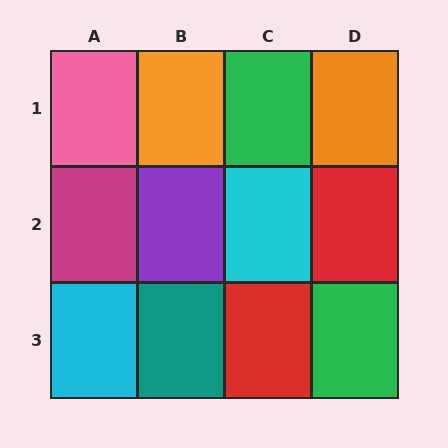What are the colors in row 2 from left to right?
Magenta, purple, cyan, red.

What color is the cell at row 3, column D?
Green.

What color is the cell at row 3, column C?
Red.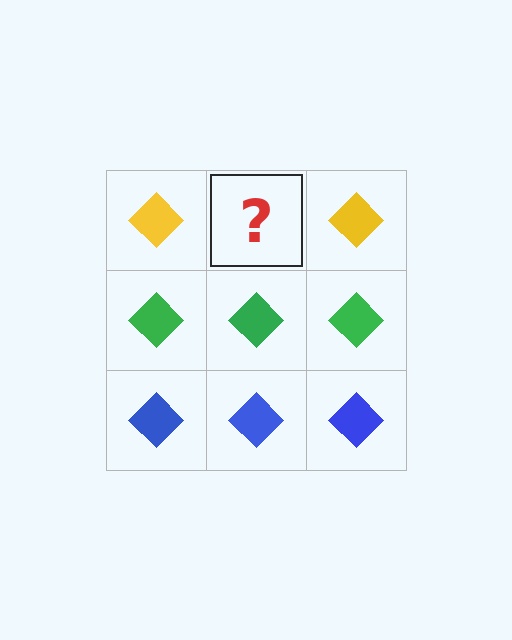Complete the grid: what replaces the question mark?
The question mark should be replaced with a yellow diamond.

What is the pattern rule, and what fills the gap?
The rule is that each row has a consistent color. The gap should be filled with a yellow diamond.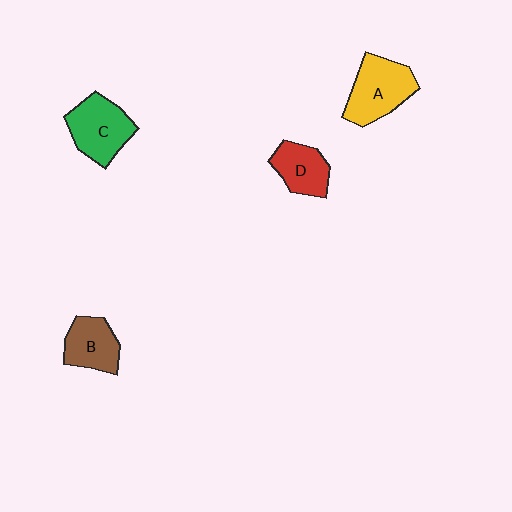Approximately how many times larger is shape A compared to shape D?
Approximately 1.4 times.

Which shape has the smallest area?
Shape D (red).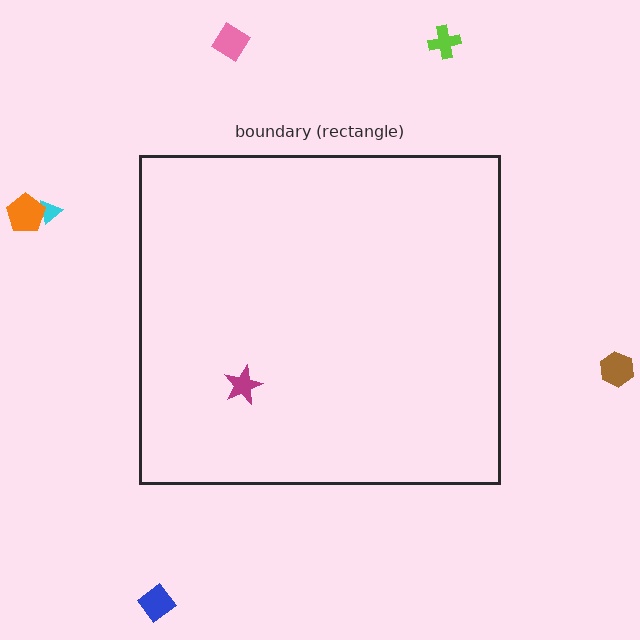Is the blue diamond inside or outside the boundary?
Outside.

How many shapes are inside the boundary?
1 inside, 6 outside.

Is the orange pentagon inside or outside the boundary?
Outside.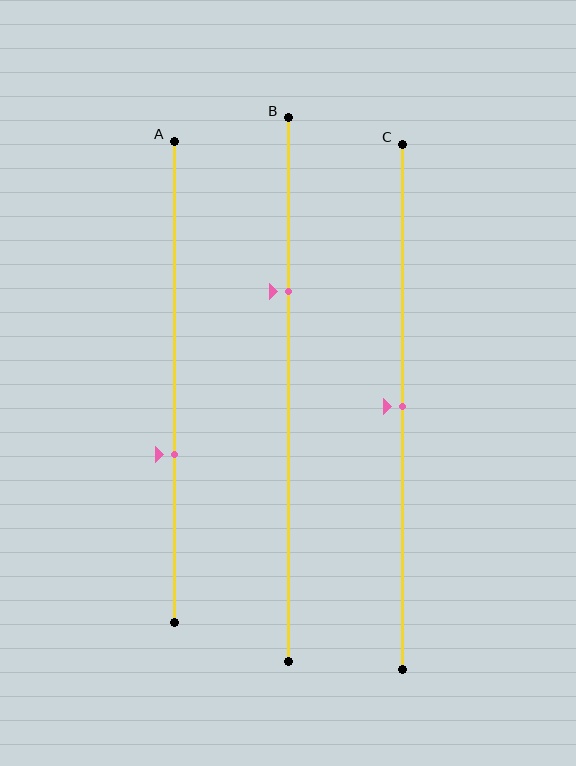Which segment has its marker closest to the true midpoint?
Segment C has its marker closest to the true midpoint.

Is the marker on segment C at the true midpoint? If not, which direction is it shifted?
Yes, the marker on segment C is at the true midpoint.